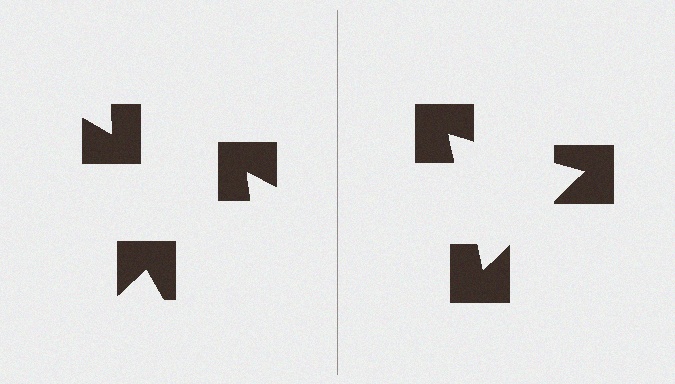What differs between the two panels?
The notched squares are positioned identically on both sides; only the wedge orientations differ. On the right they align to a triangle; on the left they are misaligned.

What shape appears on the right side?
An illusory triangle.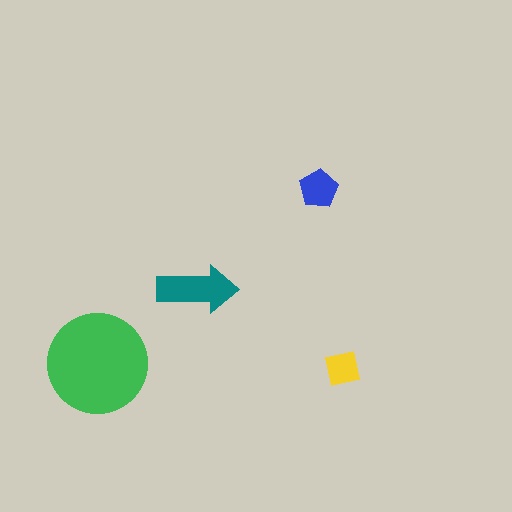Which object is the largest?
The green circle.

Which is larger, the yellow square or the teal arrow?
The teal arrow.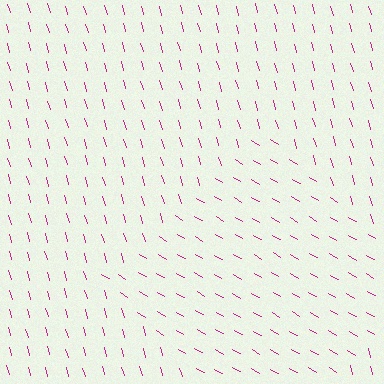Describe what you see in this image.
The image is filled with small magenta line segments. A diamond region in the image has lines oriented differently from the surrounding lines, creating a visible texture boundary.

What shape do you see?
I see a diamond.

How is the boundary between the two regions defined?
The boundary is defined purely by a change in line orientation (approximately 45 degrees difference). All lines are the same color and thickness.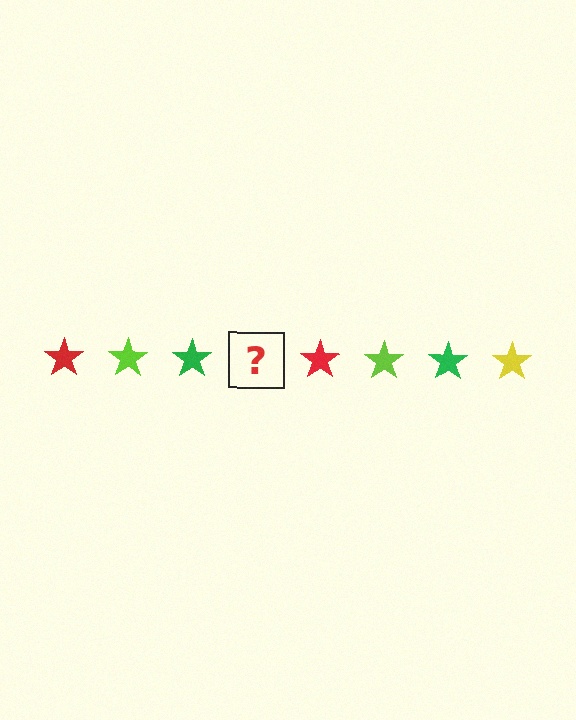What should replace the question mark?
The question mark should be replaced with a yellow star.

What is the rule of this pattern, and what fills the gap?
The rule is that the pattern cycles through red, lime, green, yellow stars. The gap should be filled with a yellow star.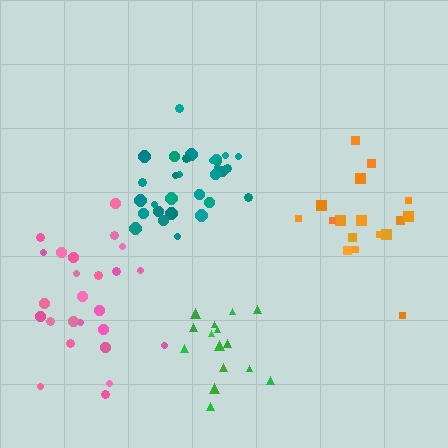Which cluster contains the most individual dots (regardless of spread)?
Teal (31).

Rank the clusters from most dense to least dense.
teal, green, orange, pink.